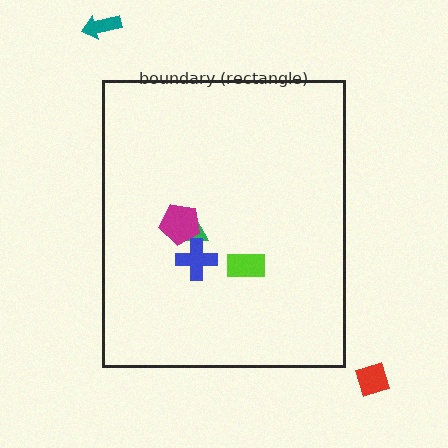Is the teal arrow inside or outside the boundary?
Outside.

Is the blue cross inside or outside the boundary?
Inside.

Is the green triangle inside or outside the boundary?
Inside.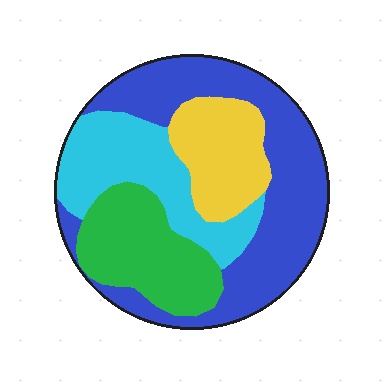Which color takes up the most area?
Blue, at roughly 40%.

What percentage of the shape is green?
Green covers around 20% of the shape.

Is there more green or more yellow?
Green.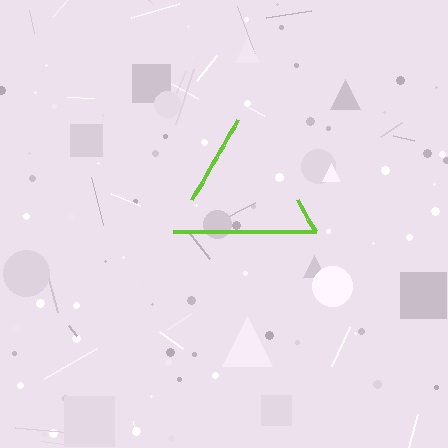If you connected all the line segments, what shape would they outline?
They would outline a triangle.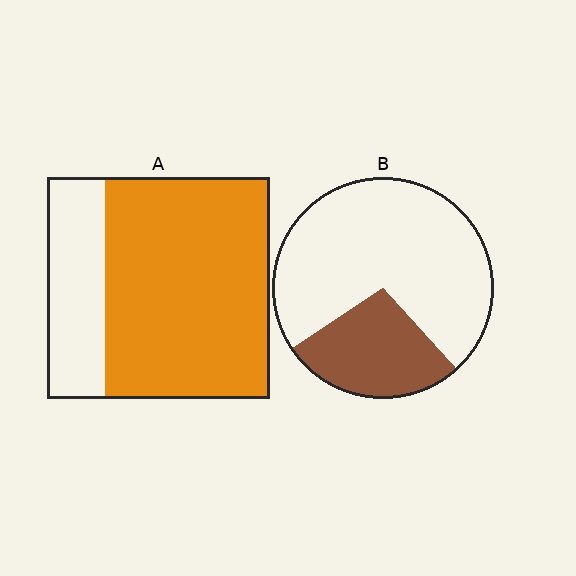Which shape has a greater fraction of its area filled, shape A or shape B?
Shape A.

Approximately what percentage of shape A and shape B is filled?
A is approximately 75% and B is approximately 30%.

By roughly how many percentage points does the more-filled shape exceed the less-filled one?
By roughly 45 percentage points (A over B).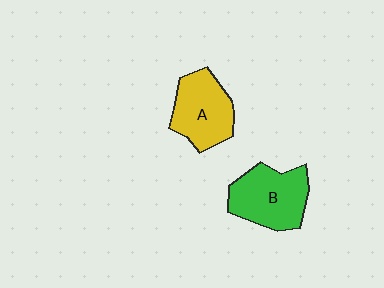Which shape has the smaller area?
Shape A (yellow).